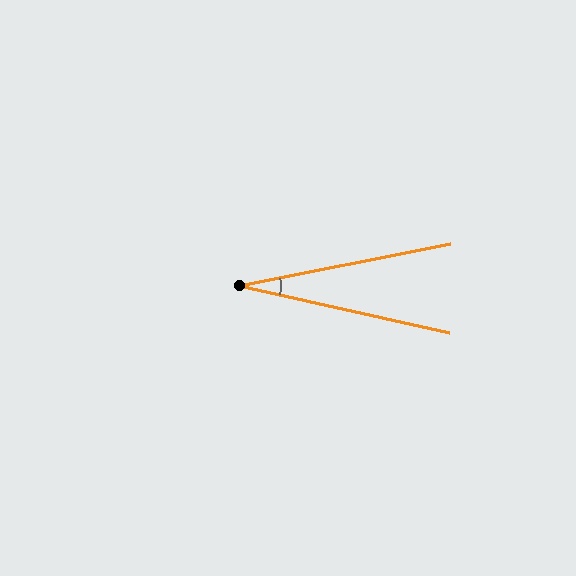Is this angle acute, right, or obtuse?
It is acute.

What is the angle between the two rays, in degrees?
Approximately 24 degrees.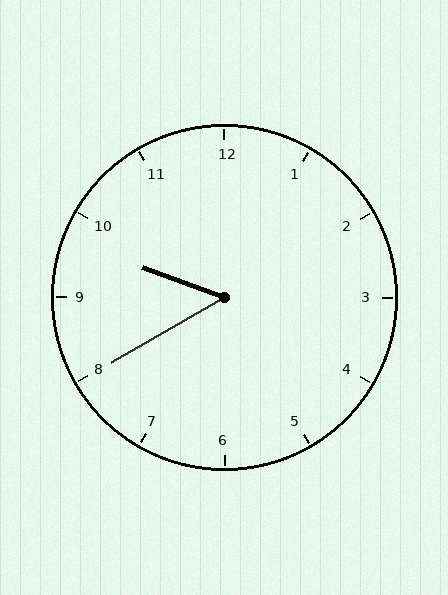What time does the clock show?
9:40.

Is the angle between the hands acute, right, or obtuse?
It is acute.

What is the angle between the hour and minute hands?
Approximately 50 degrees.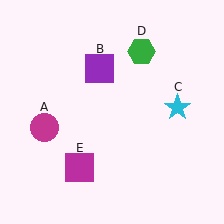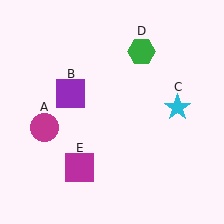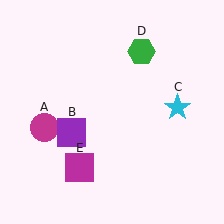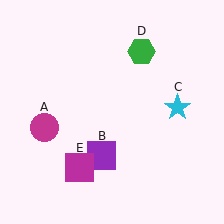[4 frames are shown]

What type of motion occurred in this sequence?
The purple square (object B) rotated counterclockwise around the center of the scene.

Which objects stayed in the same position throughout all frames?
Magenta circle (object A) and cyan star (object C) and green hexagon (object D) and magenta square (object E) remained stationary.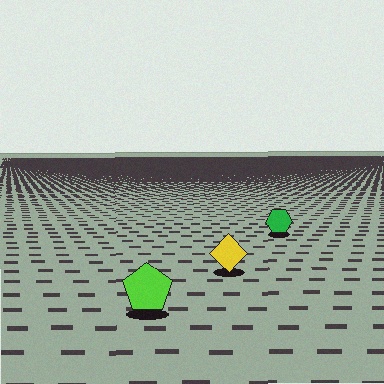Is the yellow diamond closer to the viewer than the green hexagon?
Yes. The yellow diamond is closer — you can tell from the texture gradient: the ground texture is coarser near it.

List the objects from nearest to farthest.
From nearest to farthest: the lime pentagon, the yellow diamond, the green hexagon.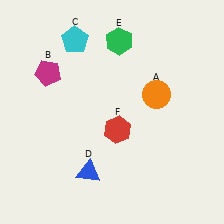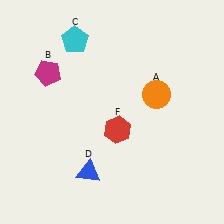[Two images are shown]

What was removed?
The green hexagon (E) was removed in Image 2.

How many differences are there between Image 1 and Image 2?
There is 1 difference between the two images.